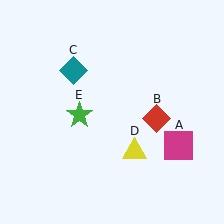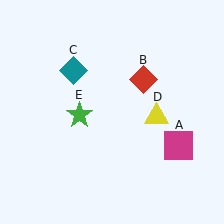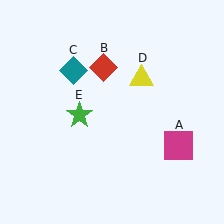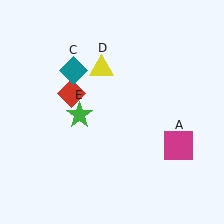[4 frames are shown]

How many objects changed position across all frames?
2 objects changed position: red diamond (object B), yellow triangle (object D).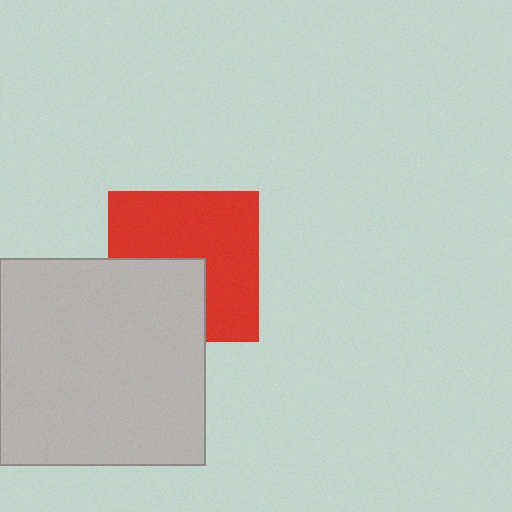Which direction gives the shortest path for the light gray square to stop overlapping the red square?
Moving toward the lower-left gives the shortest separation.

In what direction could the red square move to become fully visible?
The red square could move toward the upper-right. That would shift it out from behind the light gray square entirely.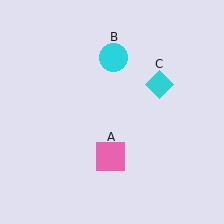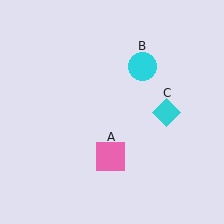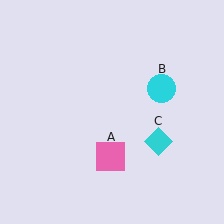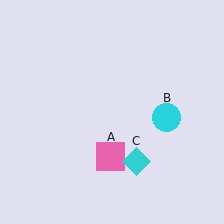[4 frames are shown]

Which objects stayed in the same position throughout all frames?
Pink square (object A) remained stationary.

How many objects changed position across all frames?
2 objects changed position: cyan circle (object B), cyan diamond (object C).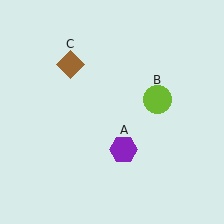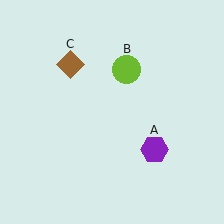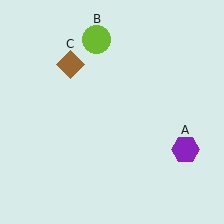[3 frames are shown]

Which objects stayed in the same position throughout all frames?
Brown diamond (object C) remained stationary.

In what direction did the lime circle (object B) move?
The lime circle (object B) moved up and to the left.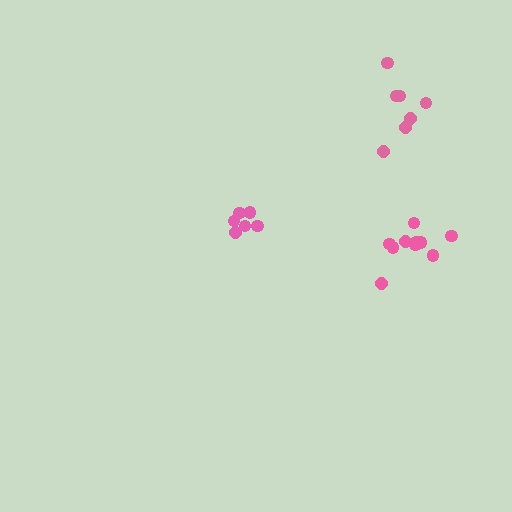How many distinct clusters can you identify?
There are 3 distinct clusters.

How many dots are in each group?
Group 1: 10 dots, Group 2: 6 dots, Group 3: 7 dots (23 total).